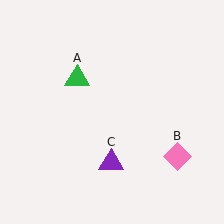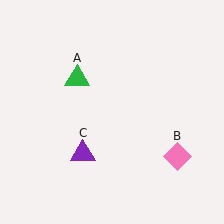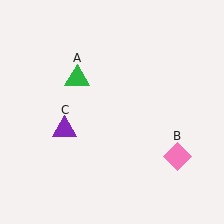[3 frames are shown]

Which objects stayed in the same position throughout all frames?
Green triangle (object A) and pink diamond (object B) remained stationary.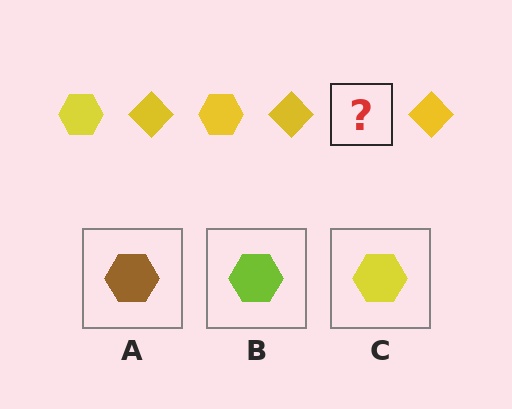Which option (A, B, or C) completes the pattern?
C.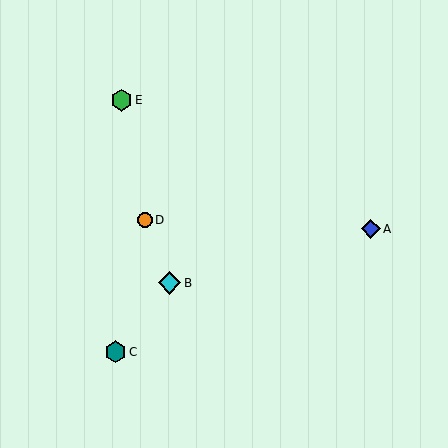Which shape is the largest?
The cyan diamond (labeled B) is the largest.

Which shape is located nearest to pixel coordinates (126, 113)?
The green hexagon (labeled E) at (121, 100) is nearest to that location.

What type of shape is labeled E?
Shape E is a green hexagon.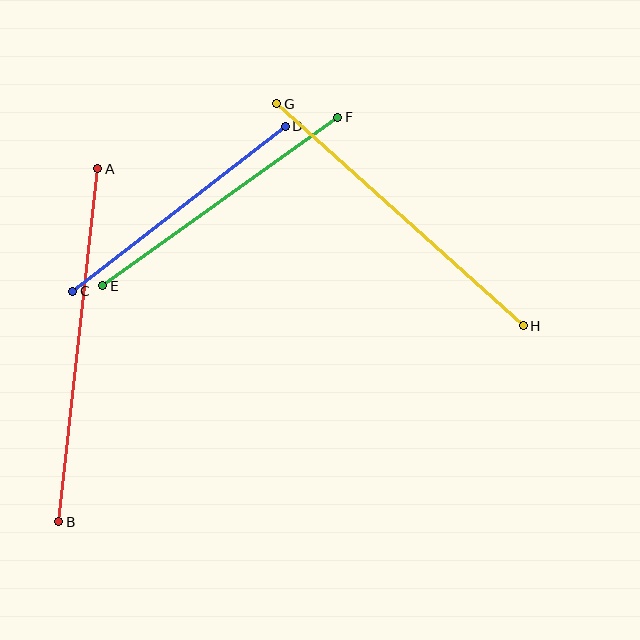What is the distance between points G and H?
The distance is approximately 332 pixels.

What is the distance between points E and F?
The distance is approximately 289 pixels.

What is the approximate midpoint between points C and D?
The midpoint is at approximately (179, 209) pixels.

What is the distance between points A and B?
The distance is approximately 355 pixels.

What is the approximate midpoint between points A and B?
The midpoint is at approximately (78, 345) pixels.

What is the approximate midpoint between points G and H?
The midpoint is at approximately (400, 215) pixels.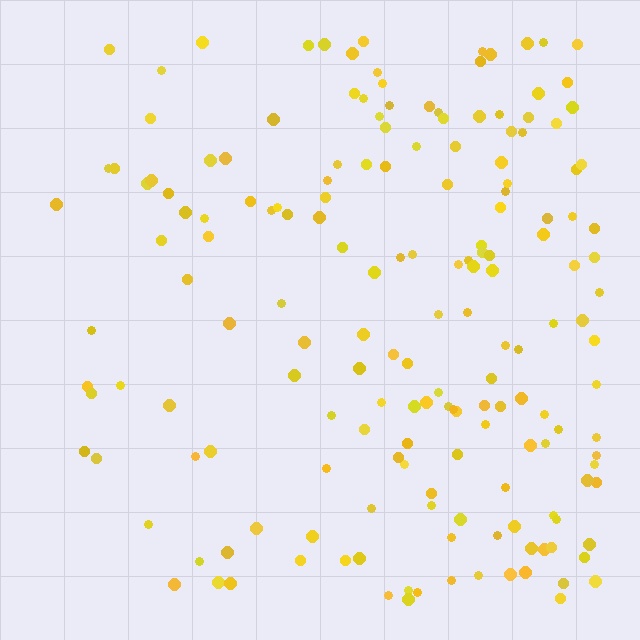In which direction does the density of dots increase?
From left to right, with the right side densest.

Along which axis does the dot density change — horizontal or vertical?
Horizontal.